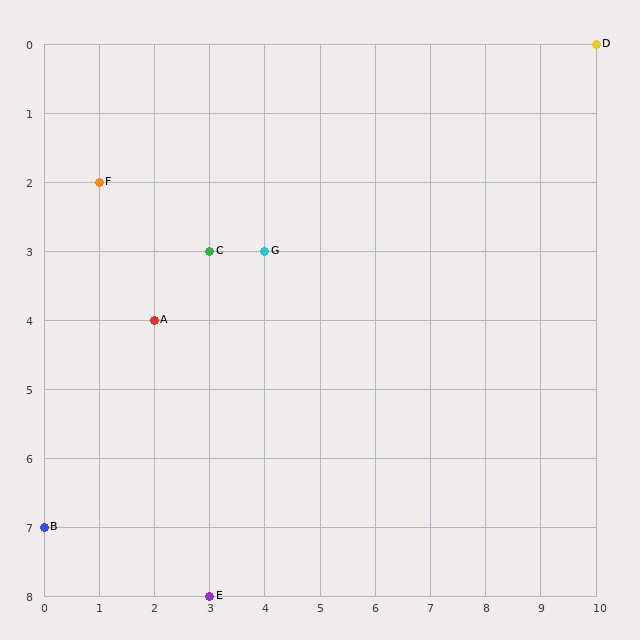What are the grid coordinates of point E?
Point E is at grid coordinates (3, 8).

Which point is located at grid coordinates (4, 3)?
Point G is at (4, 3).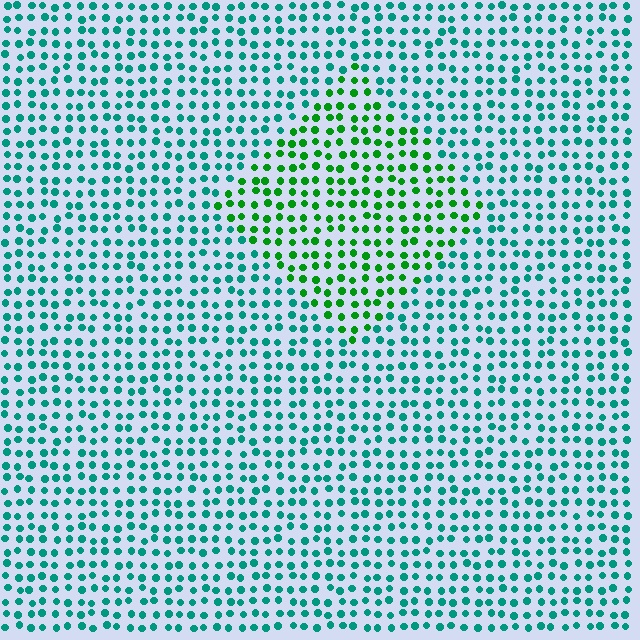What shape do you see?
I see a diamond.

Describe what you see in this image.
The image is filled with small teal elements in a uniform arrangement. A diamond-shaped region is visible where the elements are tinted to a slightly different hue, forming a subtle color boundary.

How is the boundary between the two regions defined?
The boundary is defined purely by a slight shift in hue (about 44 degrees). Spacing, size, and orientation are identical on both sides.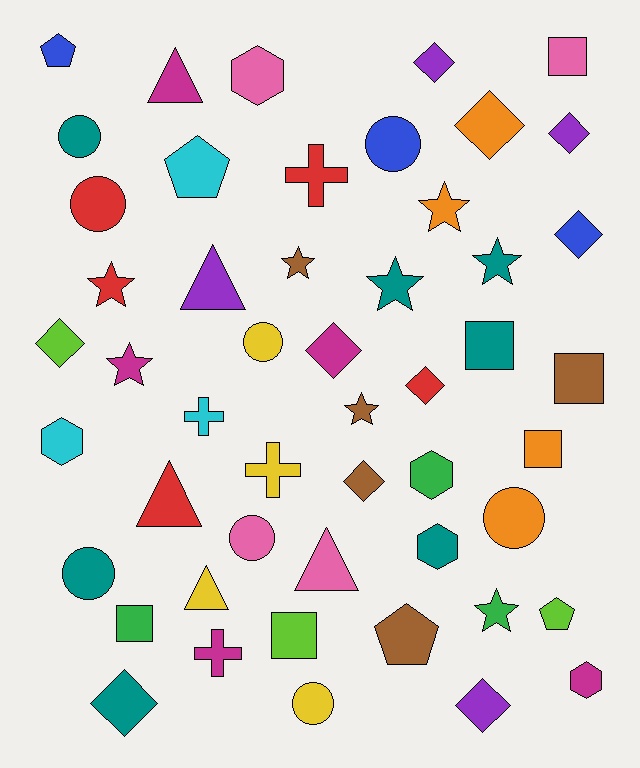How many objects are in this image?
There are 50 objects.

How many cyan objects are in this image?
There are 3 cyan objects.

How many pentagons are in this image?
There are 4 pentagons.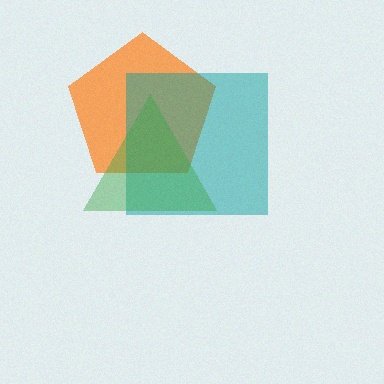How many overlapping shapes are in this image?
There are 3 overlapping shapes in the image.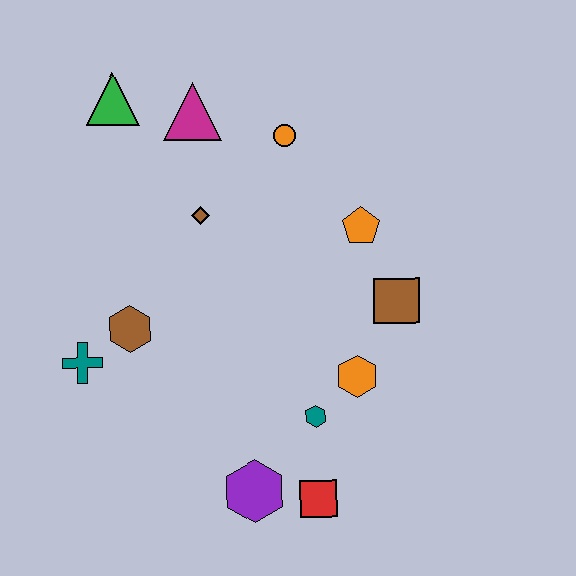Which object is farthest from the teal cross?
The brown square is farthest from the teal cross.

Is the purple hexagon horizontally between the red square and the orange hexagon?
No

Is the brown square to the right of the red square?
Yes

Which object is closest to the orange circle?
The magenta triangle is closest to the orange circle.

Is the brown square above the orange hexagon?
Yes